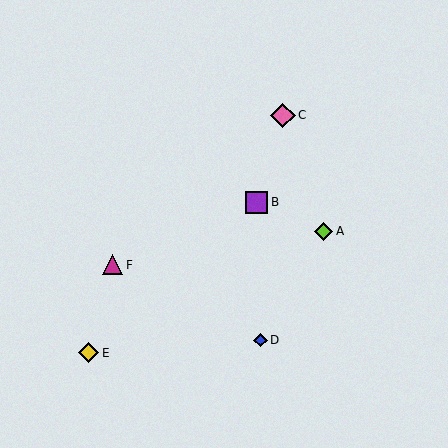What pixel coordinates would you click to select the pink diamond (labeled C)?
Click at (283, 115) to select the pink diamond C.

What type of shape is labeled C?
Shape C is a pink diamond.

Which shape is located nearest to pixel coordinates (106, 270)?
The magenta triangle (labeled F) at (113, 265) is nearest to that location.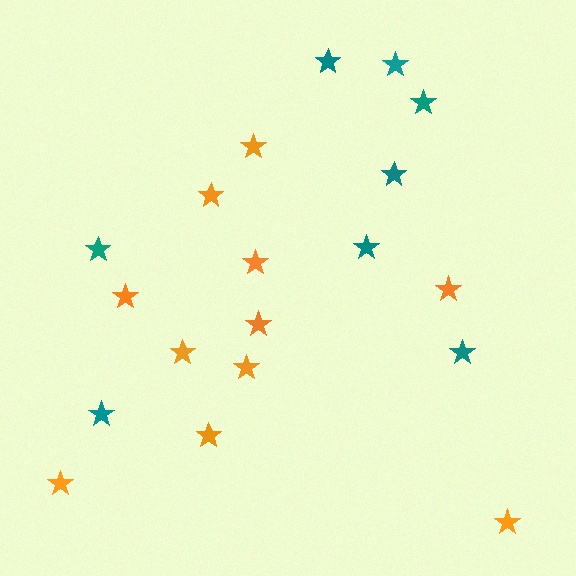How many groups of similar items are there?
There are 2 groups: one group of orange stars (11) and one group of teal stars (8).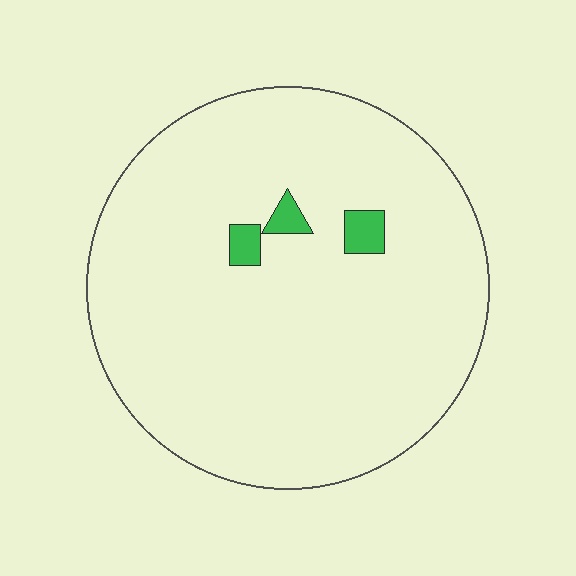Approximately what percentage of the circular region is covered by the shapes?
Approximately 5%.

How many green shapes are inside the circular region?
3.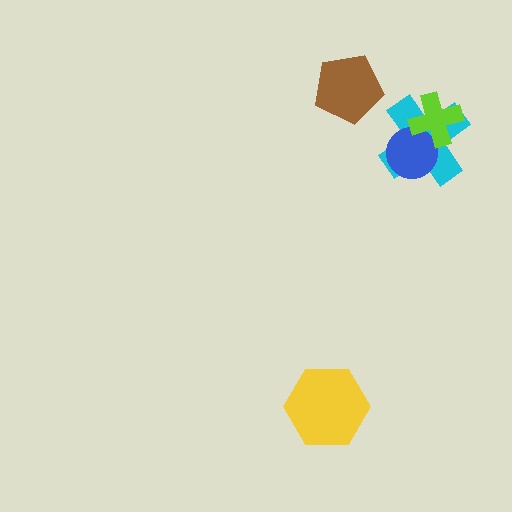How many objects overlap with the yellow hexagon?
0 objects overlap with the yellow hexagon.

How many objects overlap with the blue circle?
2 objects overlap with the blue circle.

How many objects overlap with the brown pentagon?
0 objects overlap with the brown pentagon.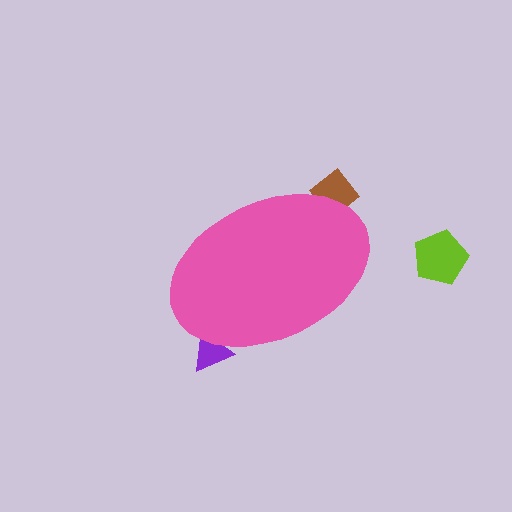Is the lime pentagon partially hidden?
No, the lime pentagon is fully visible.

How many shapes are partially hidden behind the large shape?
2 shapes are partially hidden.